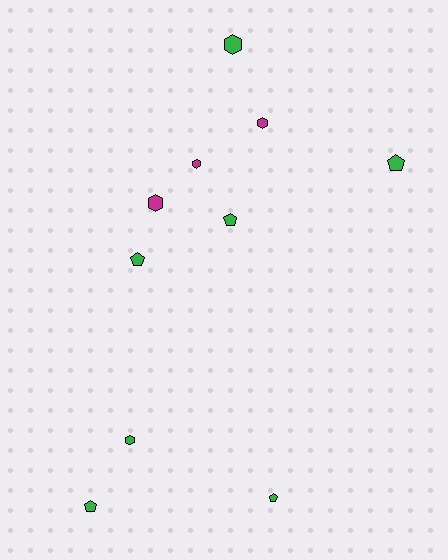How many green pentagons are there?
There are 5 green pentagons.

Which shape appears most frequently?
Pentagon, with 5 objects.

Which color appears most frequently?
Green, with 7 objects.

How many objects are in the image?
There are 10 objects.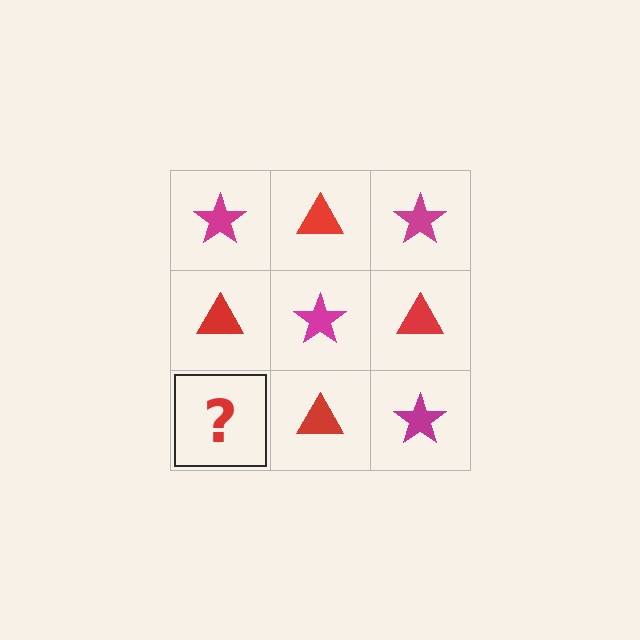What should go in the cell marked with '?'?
The missing cell should contain a magenta star.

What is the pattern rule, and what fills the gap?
The rule is that it alternates magenta star and red triangle in a checkerboard pattern. The gap should be filled with a magenta star.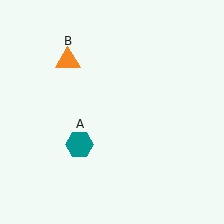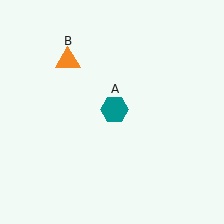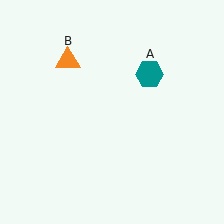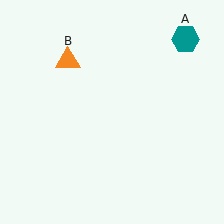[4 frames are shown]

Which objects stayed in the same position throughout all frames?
Orange triangle (object B) remained stationary.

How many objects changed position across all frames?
1 object changed position: teal hexagon (object A).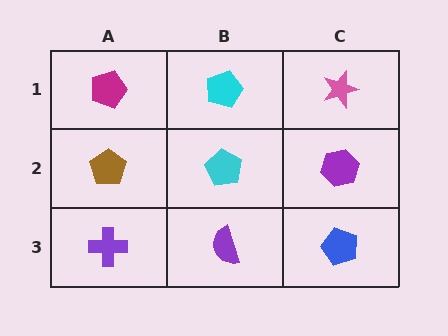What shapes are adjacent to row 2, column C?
A pink star (row 1, column C), a blue pentagon (row 3, column C), a cyan pentagon (row 2, column B).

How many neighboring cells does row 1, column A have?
2.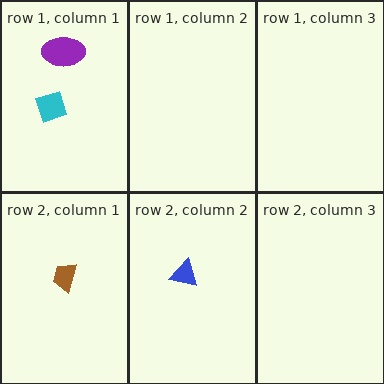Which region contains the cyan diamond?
The row 1, column 1 region.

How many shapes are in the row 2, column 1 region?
1.